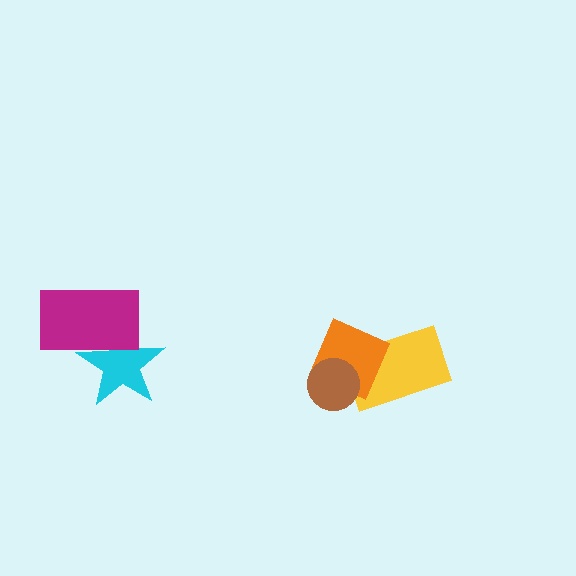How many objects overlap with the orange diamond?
2 objects overlap with the orange diamond.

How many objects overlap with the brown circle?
2 objects overlap with the brown circle.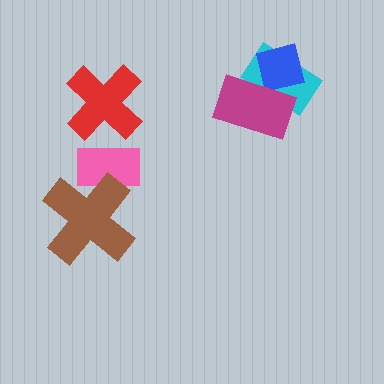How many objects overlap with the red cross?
0 objects overlap with the red cross.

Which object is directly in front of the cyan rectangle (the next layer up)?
The blue square is directly in front of the cyan rectangle.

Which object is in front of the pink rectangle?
The brown cross is in front of the pink rectangle.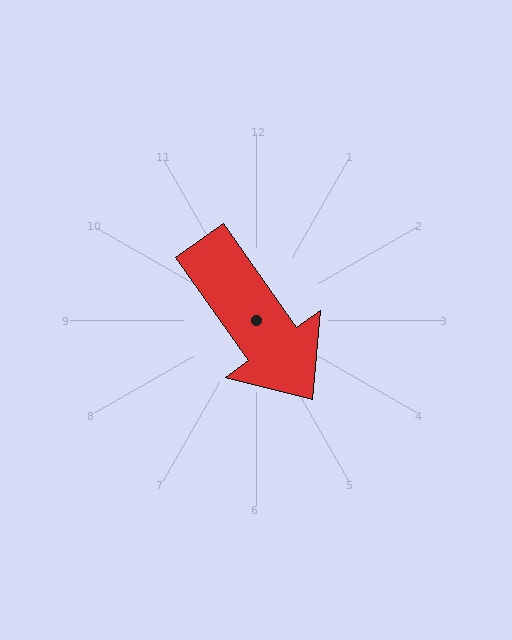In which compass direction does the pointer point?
Southeast.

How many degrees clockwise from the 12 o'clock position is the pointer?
Approximately 145 degrees.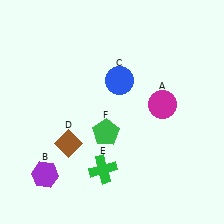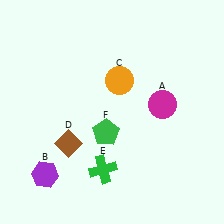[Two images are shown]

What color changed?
The circle (C) changed from blue in Image 1 to orange in Image 2.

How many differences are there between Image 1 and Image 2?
There is 1 difference between the two images.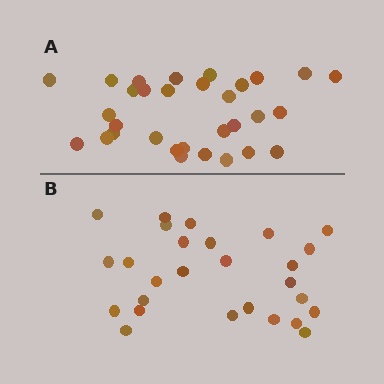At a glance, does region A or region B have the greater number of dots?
Region A (the top region) has more dots.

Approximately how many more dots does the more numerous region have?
Region A has about 4 more dots than region B.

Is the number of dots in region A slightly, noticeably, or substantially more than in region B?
Region A has only slightly more — the two regions are fairly close. The ratio is roughly 1.1 to 1.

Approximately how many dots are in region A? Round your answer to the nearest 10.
About 30 dots. (The exact count is 31, which rounds to 30.)